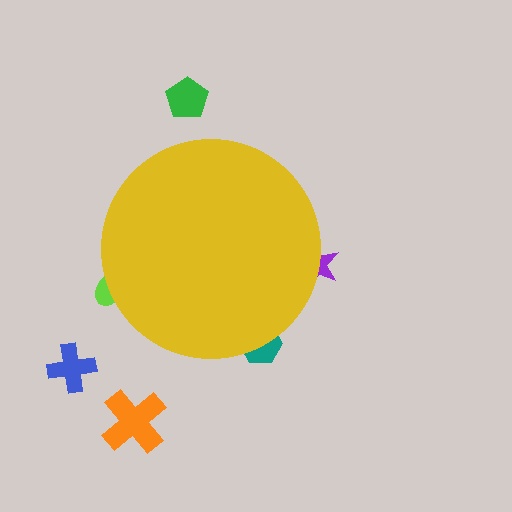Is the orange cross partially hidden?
No, the orange cross is fully visible.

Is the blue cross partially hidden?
No, the blue cross is fully visible.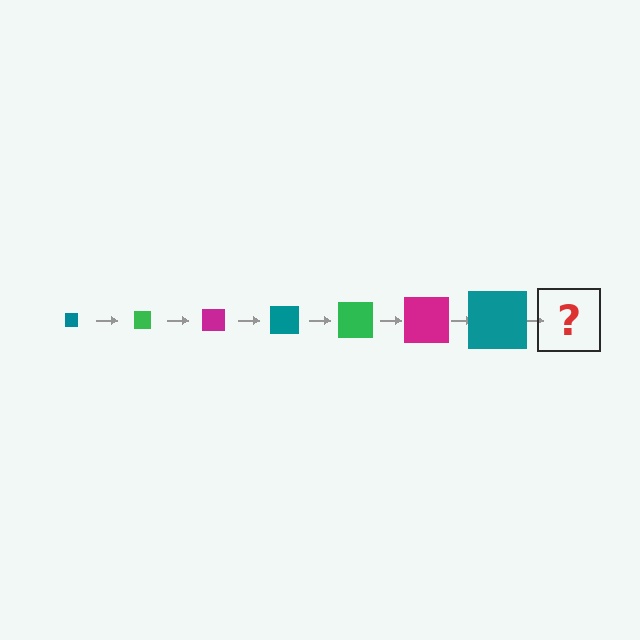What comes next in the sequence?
The next element should be a green square, larger than the previous one.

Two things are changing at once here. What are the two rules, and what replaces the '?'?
The two rules are that the square grows larger each step and the color cycles through teal, green, and magenta. The '?' should be a green square, larger than the previous one.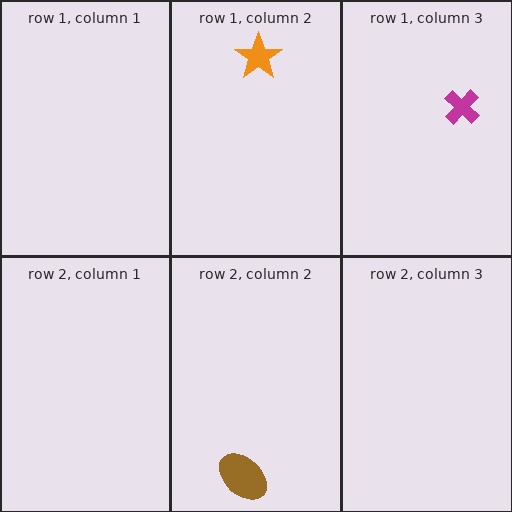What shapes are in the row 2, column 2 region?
The brown ellipse.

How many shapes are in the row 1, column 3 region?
1.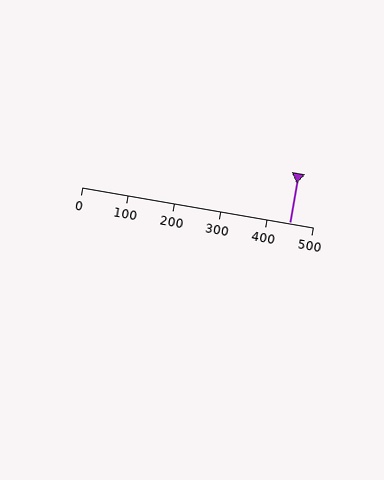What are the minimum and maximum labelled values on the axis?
The axis runs from 0 to 500.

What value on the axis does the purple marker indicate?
The marker indicates approximately 450.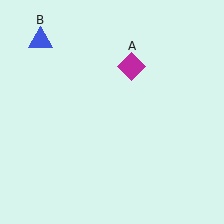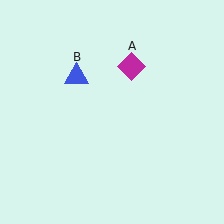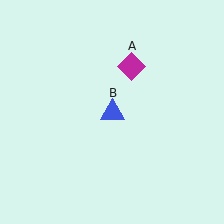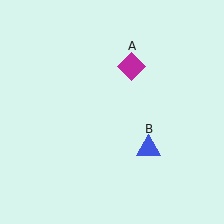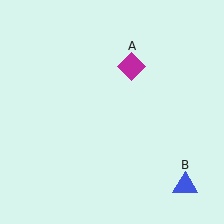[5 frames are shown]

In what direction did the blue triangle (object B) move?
The blue triangle (object B) moved down and to the right.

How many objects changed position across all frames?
1 object changed position: blue triangle (object B).